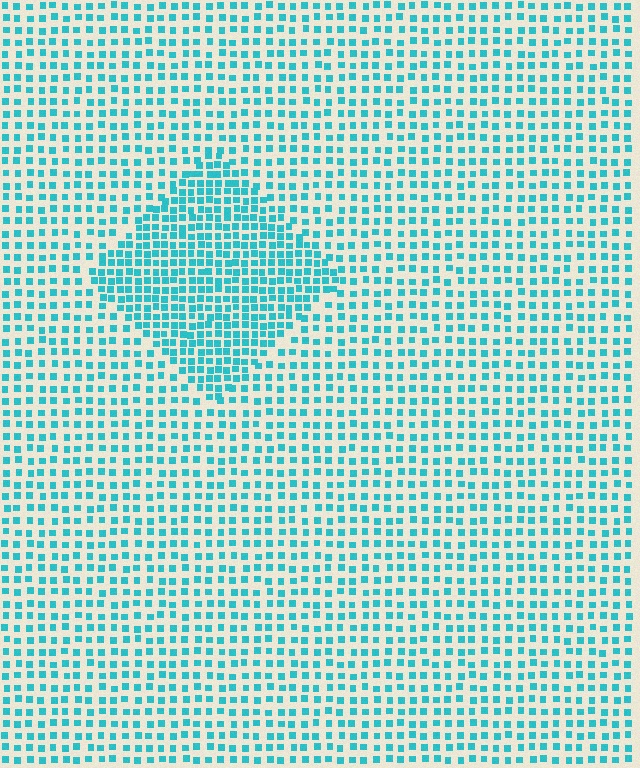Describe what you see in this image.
The image contains small cyan elements arranged at two different densities. A diamond-shaped region is visible where the elements are more densely packed than the surrounding area.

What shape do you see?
I see a diamond.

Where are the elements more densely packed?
The elements are more densely packed inside the diamond boundary.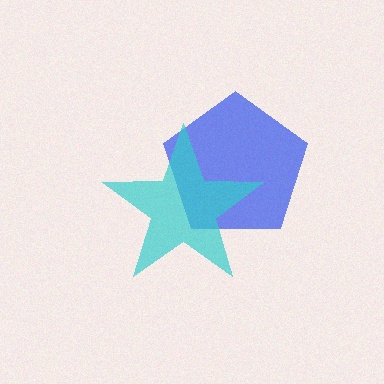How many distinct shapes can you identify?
There are 2 distinct shapes: a blue pentagon, a cyan star.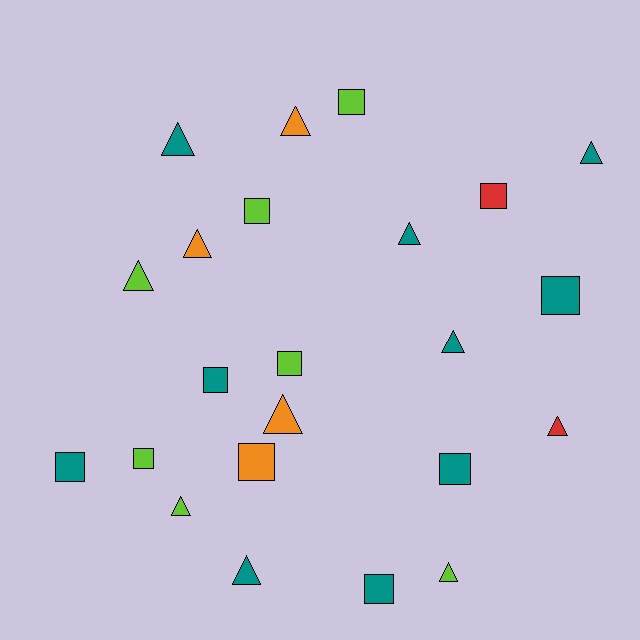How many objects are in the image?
There are 23 objects.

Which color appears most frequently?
Teal, with 10 objects.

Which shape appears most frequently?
Triangle, with 12 objects.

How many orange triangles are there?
There are 3 orange triangles.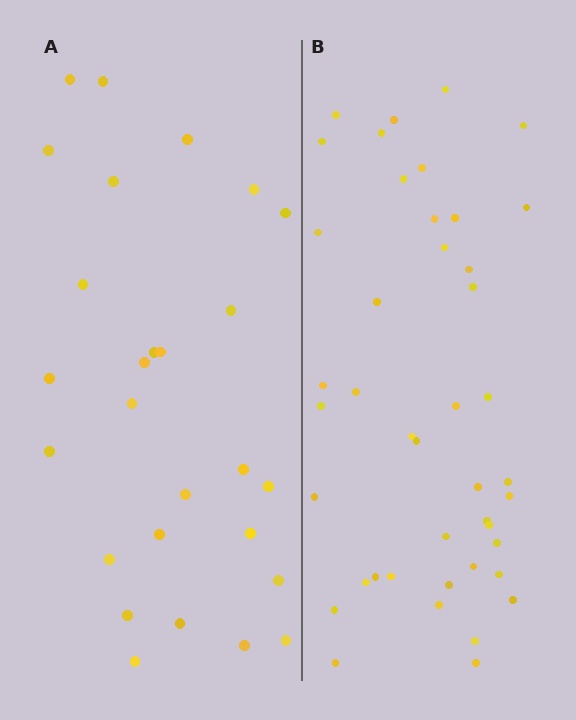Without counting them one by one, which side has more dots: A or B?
Region B (the right region) has more dots.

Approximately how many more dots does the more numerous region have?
Region B has approximately 15 more dots than region A.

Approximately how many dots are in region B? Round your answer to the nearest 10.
About 40 dots. (The exact count is 43, which rounds to 40.)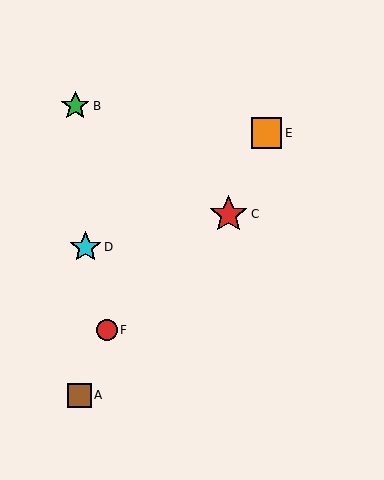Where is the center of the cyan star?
The center of the cyan star is at (86, 247).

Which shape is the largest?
The red star (labeled C) is the largest.